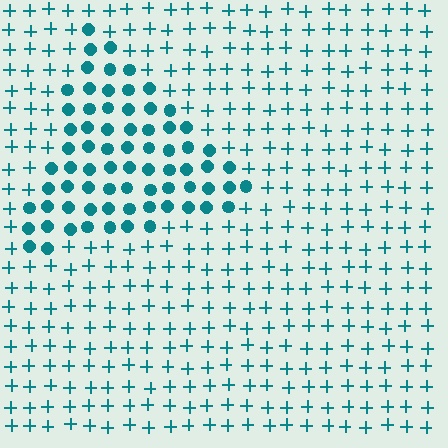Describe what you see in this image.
The image is filled with small teal elements arranged in a uniform grid. A triangle-shaped region contains circles, while the surrounding area contains plus signs. The boundary is defined purely by the change in element shape.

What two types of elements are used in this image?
The image uses circles inside the triangle region and plus signs outside it.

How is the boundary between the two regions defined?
The boundary is defined by a change in element shape: circles inside vs. plus signs outside. All elements share the same color and spacing.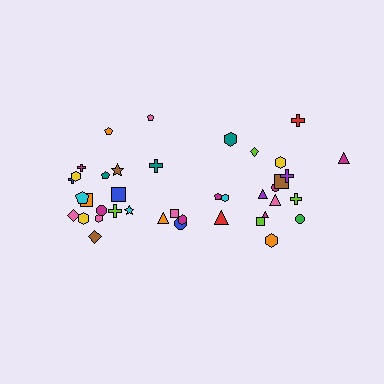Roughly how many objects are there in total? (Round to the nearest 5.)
Roughly 40 objects in total.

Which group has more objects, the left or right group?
The left group.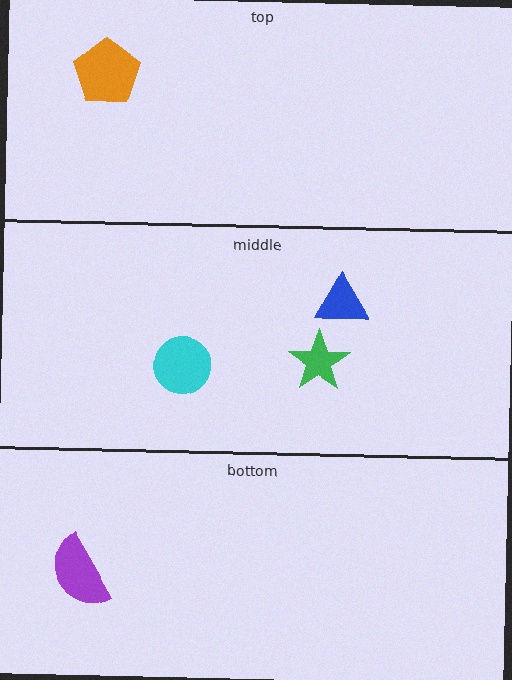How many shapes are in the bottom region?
1.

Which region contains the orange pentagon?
The top region.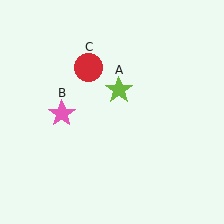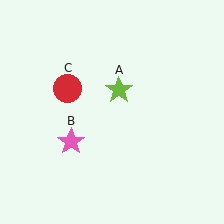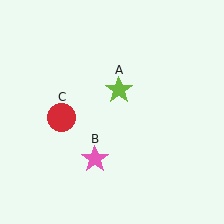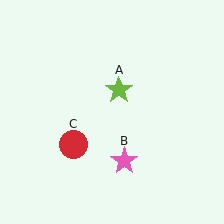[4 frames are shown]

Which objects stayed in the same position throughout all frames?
Lime star (object A) remained stationary.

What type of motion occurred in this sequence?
The pink star (object B), red circle (object C) rotated counterclockwise around the center of the scene.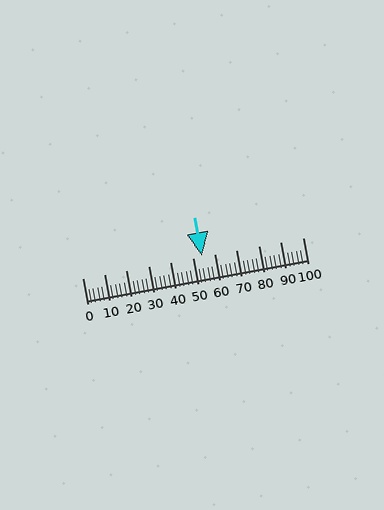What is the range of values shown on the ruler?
The ruler shows values from 0 to 100.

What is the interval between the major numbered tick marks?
The major tick marks are spaced 10 units apart.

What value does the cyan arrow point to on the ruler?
The cyan arrow points to approximately 54.